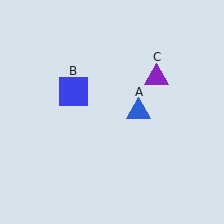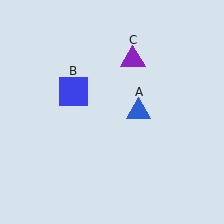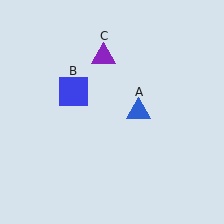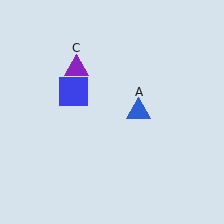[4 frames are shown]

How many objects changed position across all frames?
1 object changed position: purple triangle (object C).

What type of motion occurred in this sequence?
The purple triangle (object C) rotated counterclockwise around the center of the scene.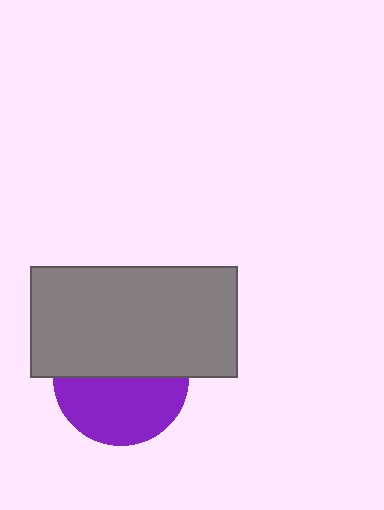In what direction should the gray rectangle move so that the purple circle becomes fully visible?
The gray rectangle should move up. That is the shortest direction to clear the overlap and leave the purple circle fully visible.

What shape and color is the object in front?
The object in front is a gray rectangle.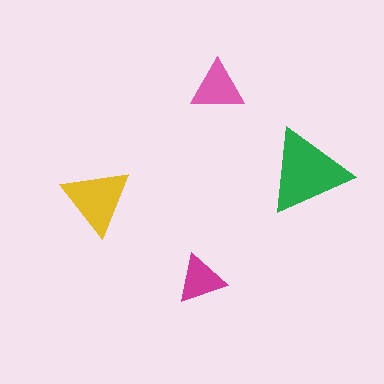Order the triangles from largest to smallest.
the green one, the yellow one, the pink one, the magenta one.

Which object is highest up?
The pink triangle is topmost.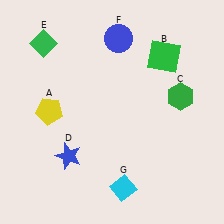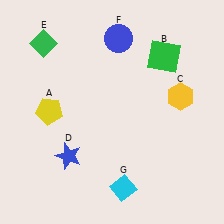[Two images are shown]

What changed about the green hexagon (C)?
In Image 1, C is green. In Image 2, it changed to yellow.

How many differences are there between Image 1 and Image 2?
There is 1 difference between the two images.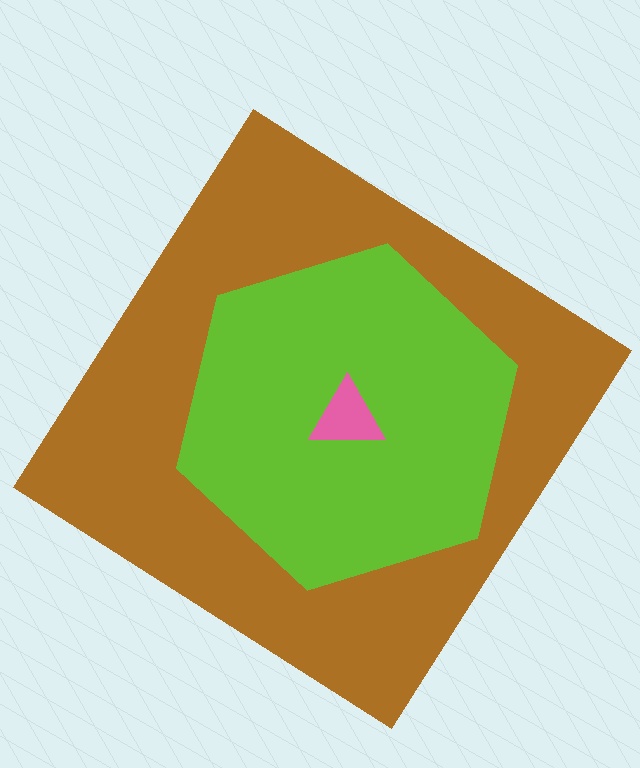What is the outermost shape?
The brown diamond.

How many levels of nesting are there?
3.